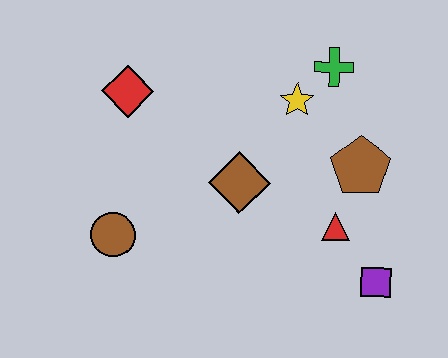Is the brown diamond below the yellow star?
Yes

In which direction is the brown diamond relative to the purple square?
The brown diamond is to the left of the purple square.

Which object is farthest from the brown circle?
The green cross is farthest from the brown circle.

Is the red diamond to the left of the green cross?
Yes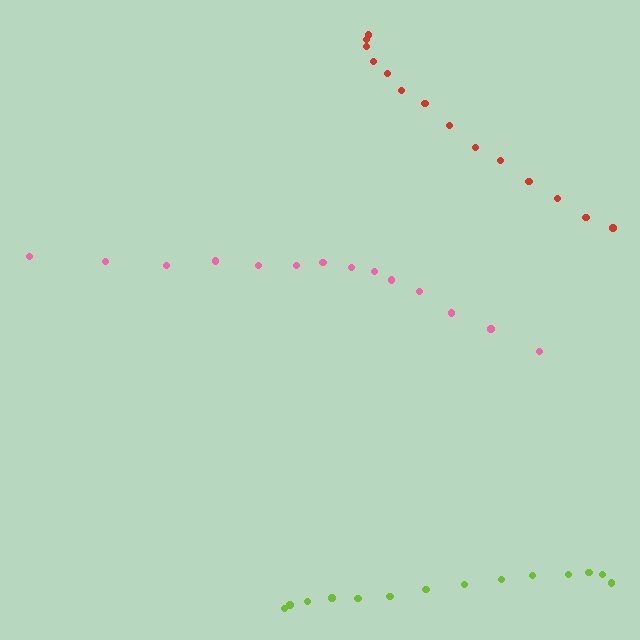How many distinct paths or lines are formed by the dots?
There are 3 distinct paths.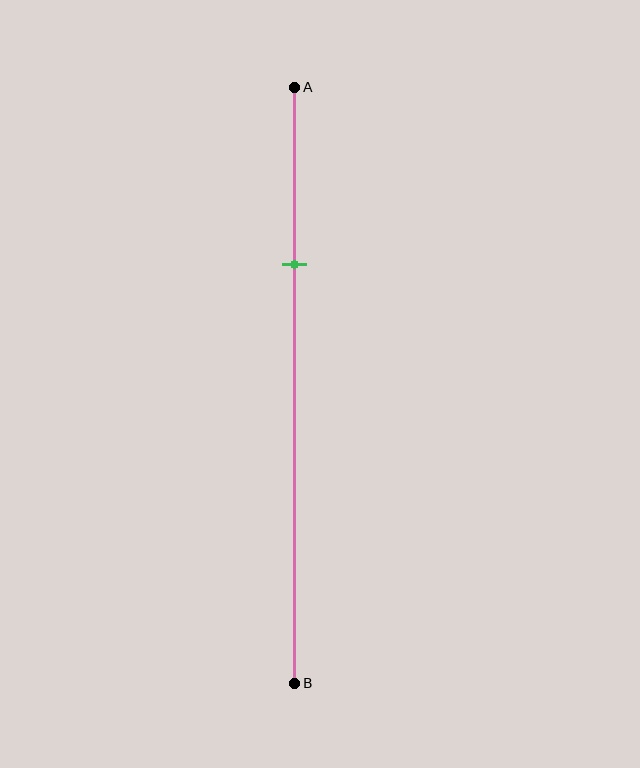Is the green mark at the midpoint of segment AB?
No, the mark is at about 30% from A, not at the 50% midpoint.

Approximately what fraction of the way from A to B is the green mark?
The green mark is approximately 30% of the way from A to B.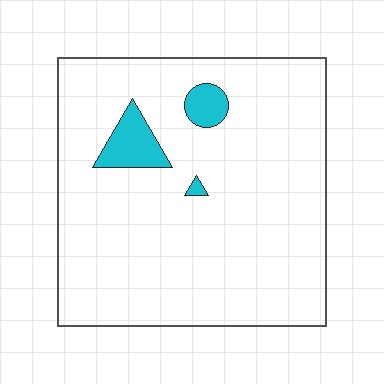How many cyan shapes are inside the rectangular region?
3.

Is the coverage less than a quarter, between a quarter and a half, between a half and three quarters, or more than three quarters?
Less than a quarter.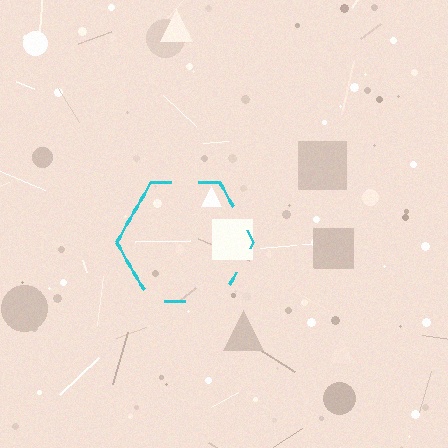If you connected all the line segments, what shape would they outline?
They would outline a hexagon.